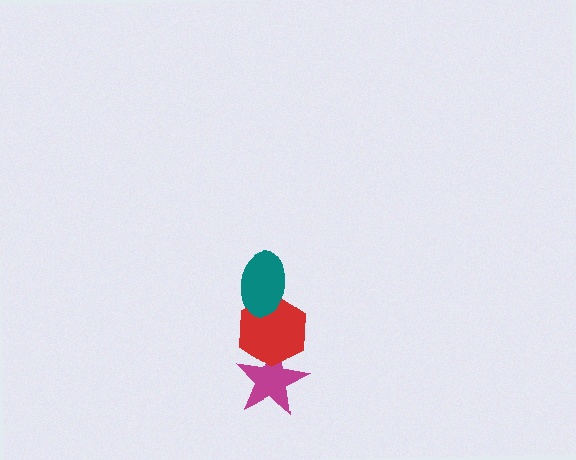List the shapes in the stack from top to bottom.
From top to bottom: the teal ellipse, the red hexagon, the magenta star.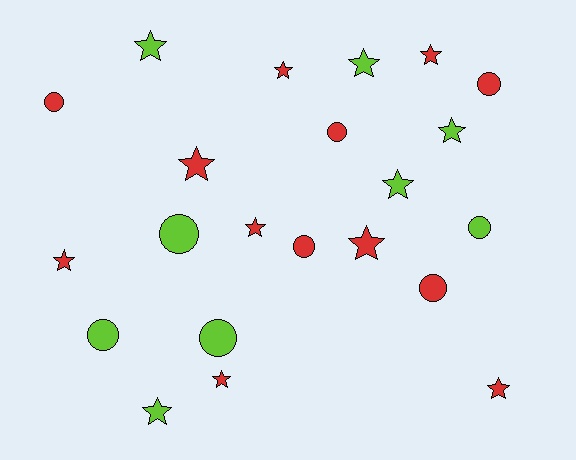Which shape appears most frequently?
Star, with 13 objects.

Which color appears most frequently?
Red, with 13 objects.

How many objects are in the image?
There are 22 objects.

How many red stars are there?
There are 8 red stars.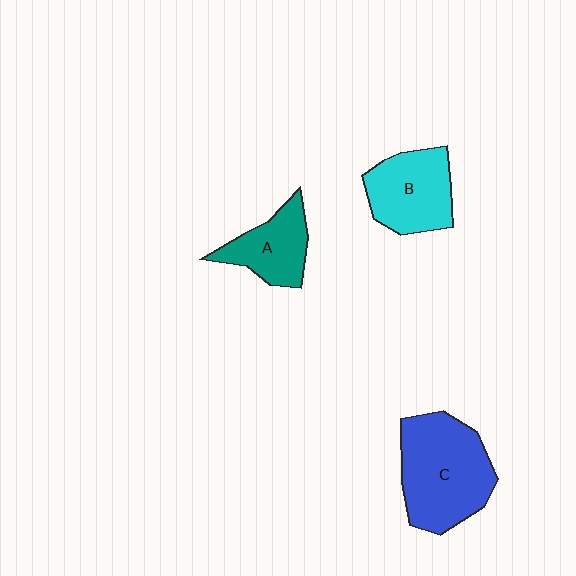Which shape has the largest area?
Shape C (blue).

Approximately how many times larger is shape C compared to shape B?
Approximately 1.4 times.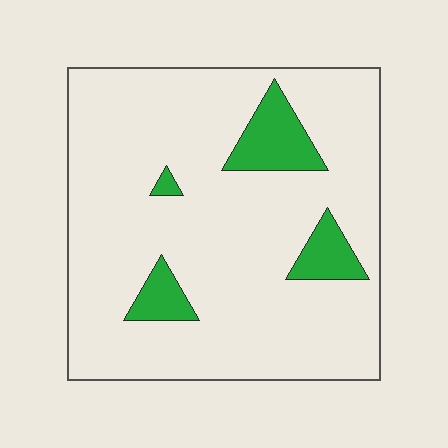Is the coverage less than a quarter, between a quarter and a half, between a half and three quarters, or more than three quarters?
Less than a quarter.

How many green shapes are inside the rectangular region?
4.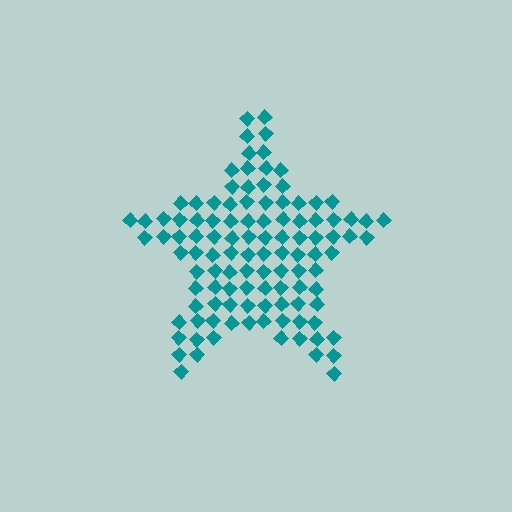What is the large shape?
The large shape is a star.